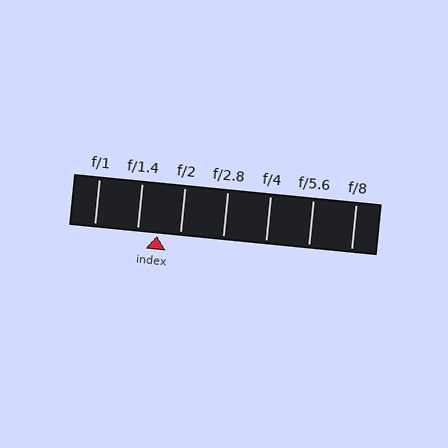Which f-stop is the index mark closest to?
The index mark is closest to f/1.4.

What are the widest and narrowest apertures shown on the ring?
The widest aperture shown is f/1 and the narrowest is f/8.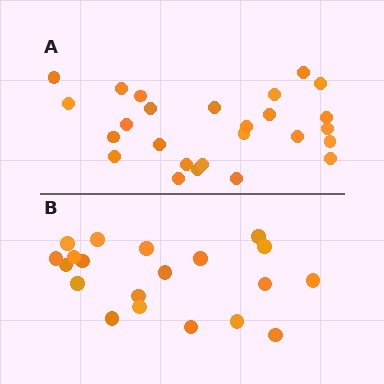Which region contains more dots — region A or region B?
Region A (the top region) has more dots.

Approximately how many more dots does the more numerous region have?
Region A has about 6 more dots than region B.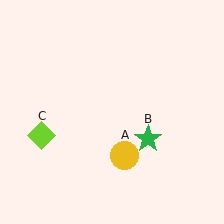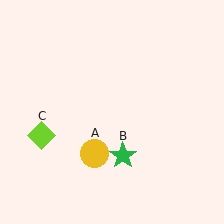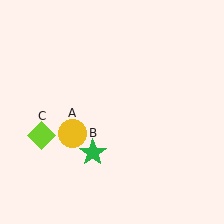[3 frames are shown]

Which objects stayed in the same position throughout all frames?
Lime diamond (object C) remained stationary.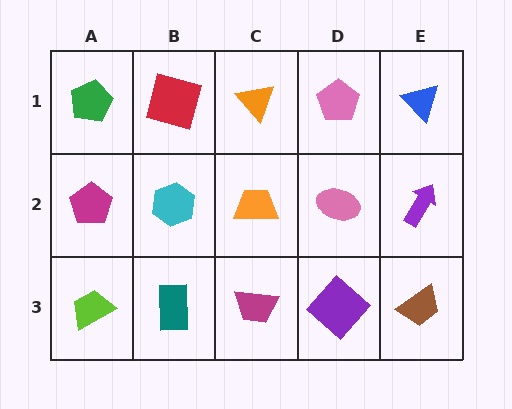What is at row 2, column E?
A purple arrow.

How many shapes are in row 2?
5 shapes.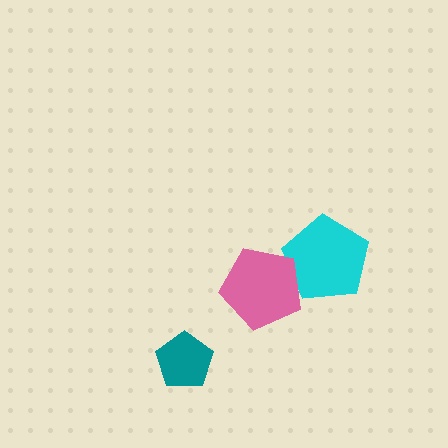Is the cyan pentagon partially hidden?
Yes, it is partially covered by another shape.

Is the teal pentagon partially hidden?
No, no other shape covers it.